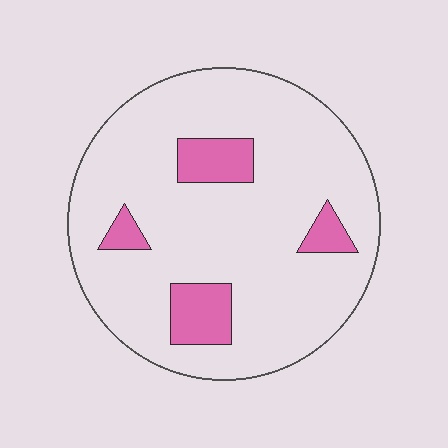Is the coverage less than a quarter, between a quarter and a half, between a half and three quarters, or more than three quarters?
Less than a quarter.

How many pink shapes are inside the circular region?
4.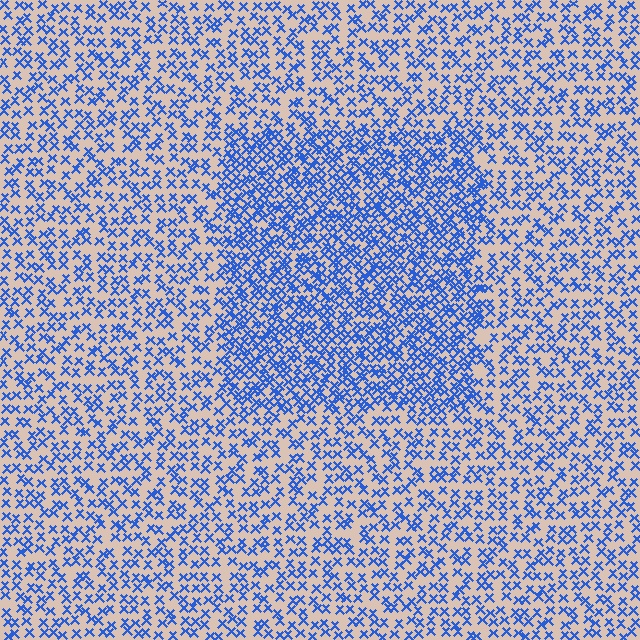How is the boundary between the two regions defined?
The boundary is defined by a change in element density (approximately 1.9x ratio). All elements are the same color, size, and shape.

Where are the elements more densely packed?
The elements are more densely packed inside the rectangle boundary.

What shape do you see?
I see a rectangle.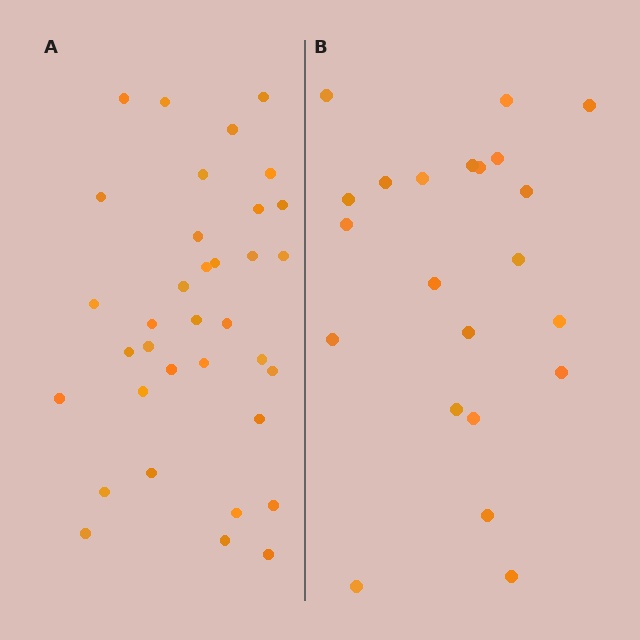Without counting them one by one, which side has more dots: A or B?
Region A (the left region) has more dots.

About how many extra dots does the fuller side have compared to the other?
Region A has approximately 15 more dots than region B.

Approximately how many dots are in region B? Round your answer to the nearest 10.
About 20 dots. (The exact count is 22, which rounds to 20.)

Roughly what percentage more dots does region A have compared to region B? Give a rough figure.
About 60% more.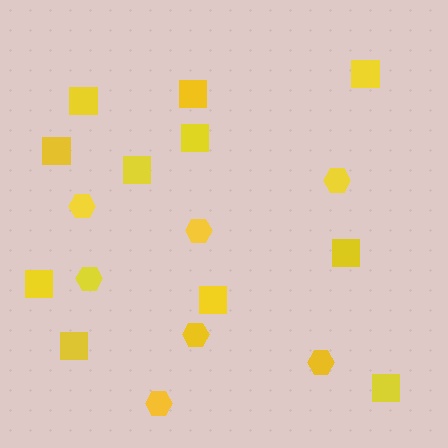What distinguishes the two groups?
There are 2 groups: one group of squares (11) and one group of hexagons (7).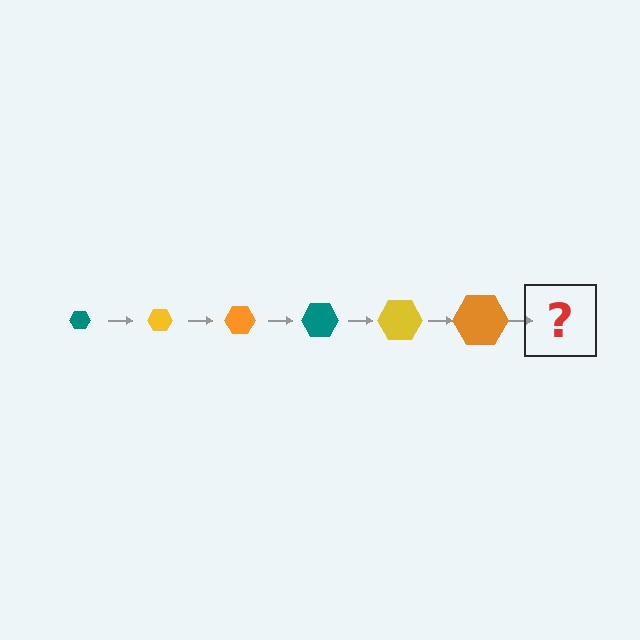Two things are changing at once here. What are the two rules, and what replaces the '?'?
The two rules are that the hexagon grows larger each step and the color cycles through teal, yellow, and orange. The '?' should be a teal hexagon, larger than the previous one.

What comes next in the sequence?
The next element should be a teal hexagon, larger than the previous one.